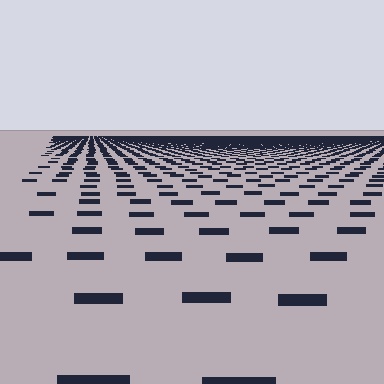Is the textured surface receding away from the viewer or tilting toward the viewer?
The surface is receding away from the viewer. Texture elements get smaller and denser toward the top.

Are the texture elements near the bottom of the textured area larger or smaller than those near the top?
Larger. Near the bottom, elements are closer to the viewer and appear at a bigger on-screen size.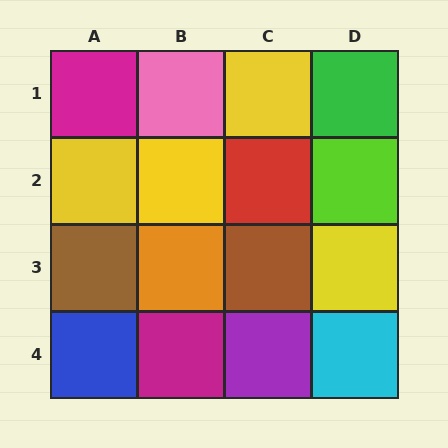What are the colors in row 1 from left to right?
Magenta, pink, yellow, green.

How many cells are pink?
1 cell is pink.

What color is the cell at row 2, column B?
Yellow.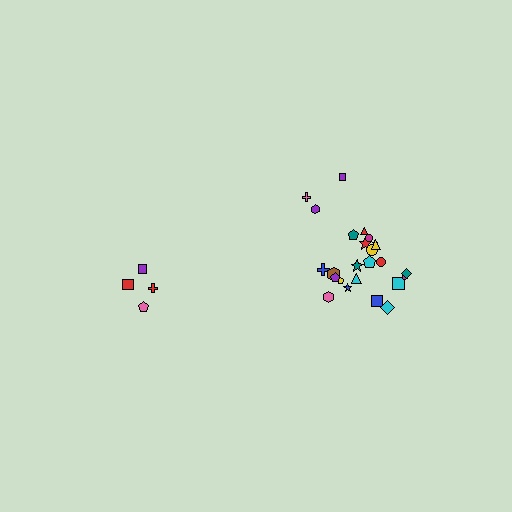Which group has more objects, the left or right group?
The right group.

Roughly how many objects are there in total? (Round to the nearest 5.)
Roughly 30 objects in total.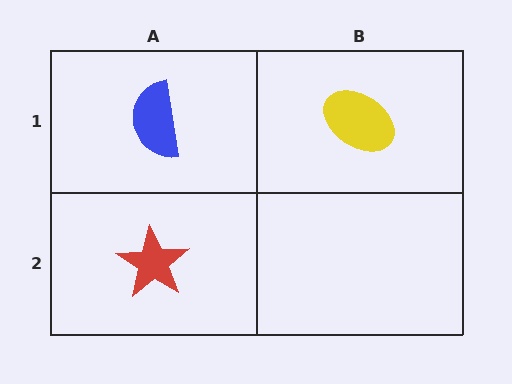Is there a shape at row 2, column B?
No, that cell is empty.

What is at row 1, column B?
A yellow ellipse.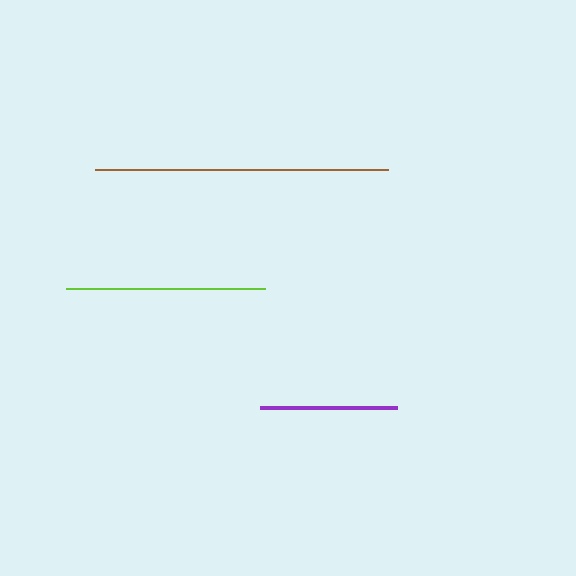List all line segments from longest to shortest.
From longest to shortest: brown, lime, purple.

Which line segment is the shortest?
The purple line is the shortest at approximately 137 pixels.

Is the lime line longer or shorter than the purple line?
The lime line is longer than the purple line.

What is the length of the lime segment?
The lime segment is approximately 199 pixels long.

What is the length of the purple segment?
The purple segment is approximately 137 pixels long.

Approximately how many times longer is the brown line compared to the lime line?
The brown line is approximately 1.5 times the length of the lime line.